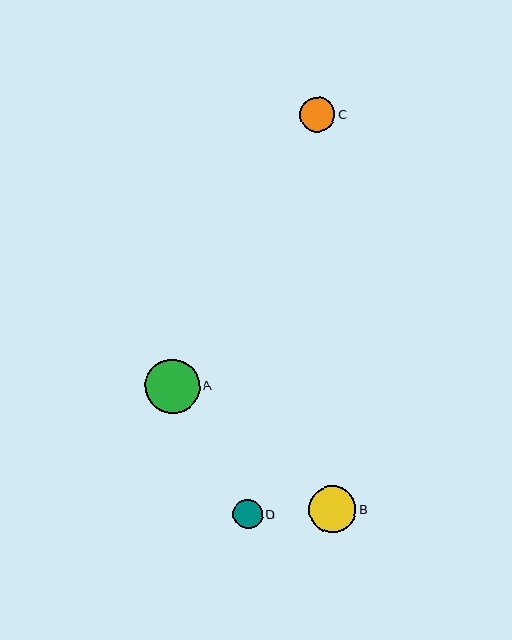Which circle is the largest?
Circle A is the largest with a size of approximately 54 pixels.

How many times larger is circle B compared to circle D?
Circle B is approximately 1.6 times the size of circle D.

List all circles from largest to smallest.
From largest to smallest: A, B, C, D.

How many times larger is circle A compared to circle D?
Circle A is approximately 1.8 times the size of circle D.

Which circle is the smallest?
Circle D is the smallest with a size of approximately 30 pixels.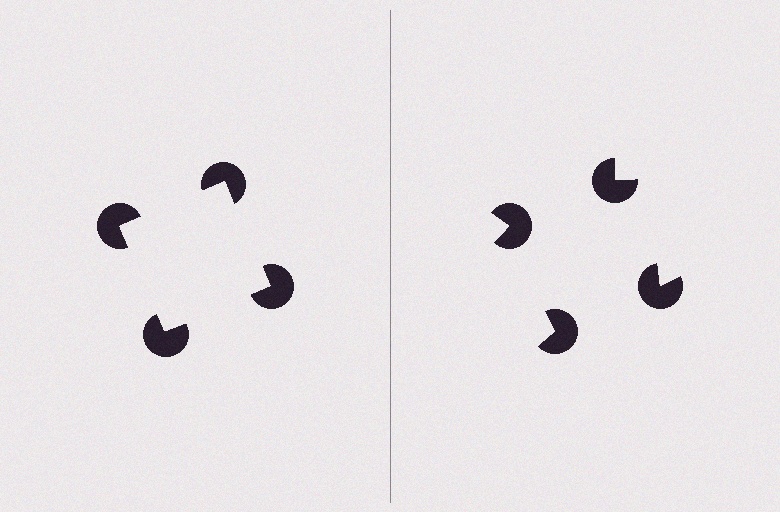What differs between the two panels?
The pac-man discs are positioned identically on both sides; only the wedge orientations differ. On the left they align to a square; on the right they are misaligned.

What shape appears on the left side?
An illusory square.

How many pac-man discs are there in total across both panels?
8 — 4 on each side.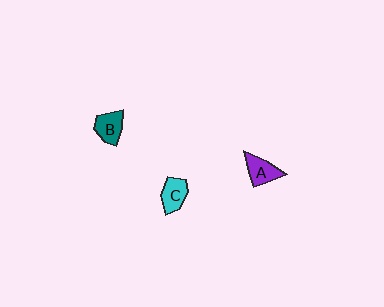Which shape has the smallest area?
Shape C (cyan).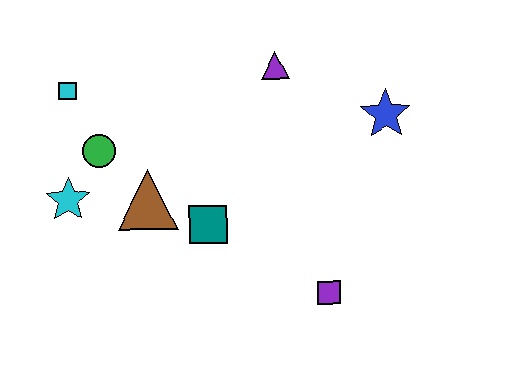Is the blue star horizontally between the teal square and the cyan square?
No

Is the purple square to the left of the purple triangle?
No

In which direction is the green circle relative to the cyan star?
The green circle is above the cyan star.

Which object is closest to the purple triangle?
The blue star is closest to the purple triangle.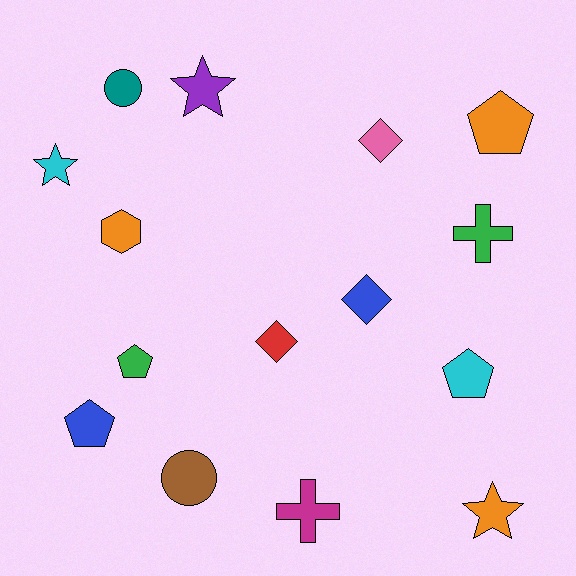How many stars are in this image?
There are 3 stars.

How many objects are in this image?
There are 15 objects.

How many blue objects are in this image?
There are 2 blue objects.